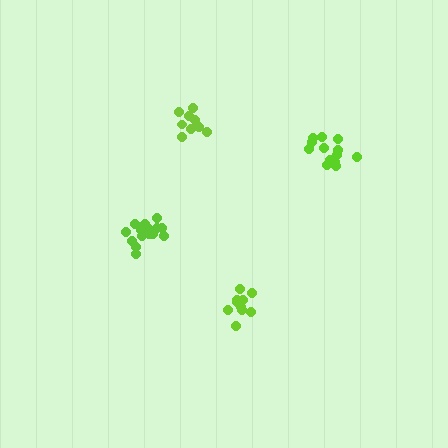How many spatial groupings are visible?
There are 4 spatial groupings.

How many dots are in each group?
Group 1: 10 dots, Group 2: 11 dots, Group 3: 13 dots, Group 4: 15 dots (49 total).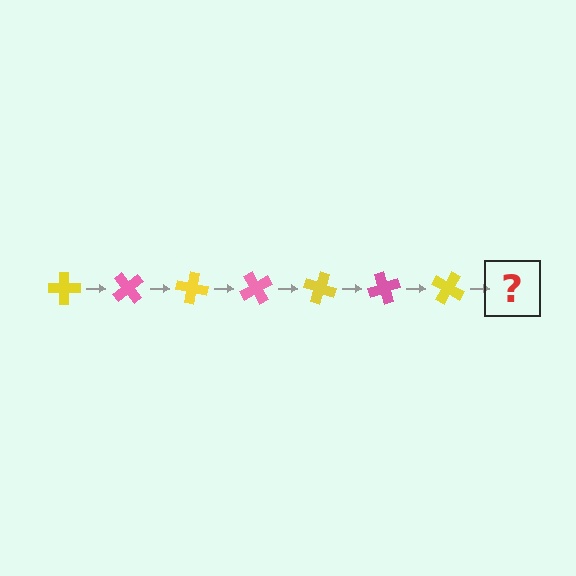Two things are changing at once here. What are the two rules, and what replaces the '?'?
The two rules are that it rotates 50 degrees each step and the color cycles through yellow and pink. The '?' should be a pink cross, rotated 350 degrees from the start.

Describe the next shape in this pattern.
It should be a pink cross, rotated 350 degrees from the start.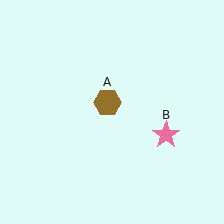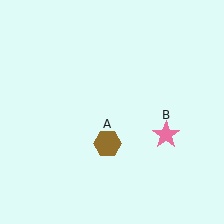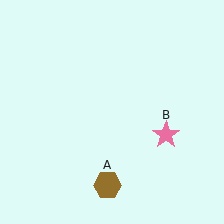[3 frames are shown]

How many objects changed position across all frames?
1 object changed position: brown hexagon (object A).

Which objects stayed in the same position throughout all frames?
Pink star (object B) remained stationary.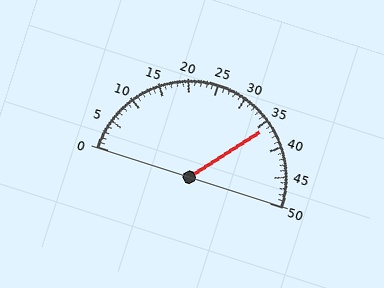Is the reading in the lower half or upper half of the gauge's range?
The reading is in the upper half of the range (0 to 50).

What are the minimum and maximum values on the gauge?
The gauge ranges from 0 to 50.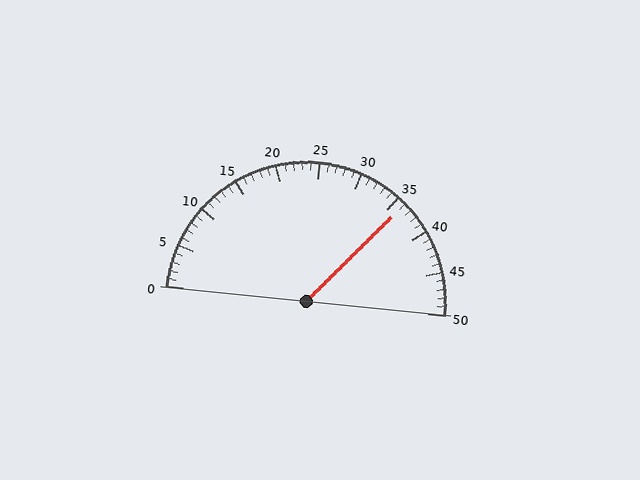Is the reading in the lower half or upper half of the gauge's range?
The reading is in the upper half of the range (0 to 50).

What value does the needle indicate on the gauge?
The needle indicates approximately 36.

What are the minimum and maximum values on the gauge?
The gauge ranges from 0 to 50.